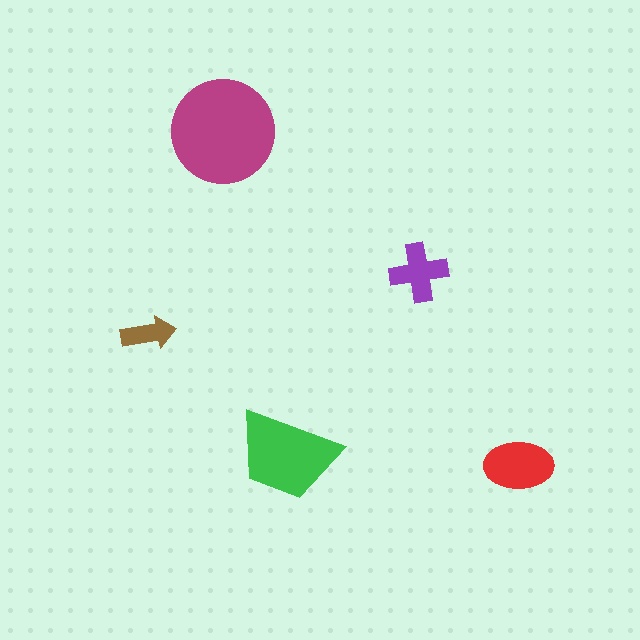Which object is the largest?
The magenta circle.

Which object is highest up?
The magenta circle is topmost.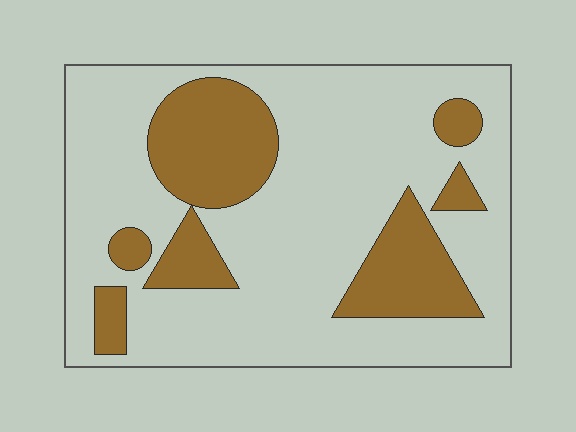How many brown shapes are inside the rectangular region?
7.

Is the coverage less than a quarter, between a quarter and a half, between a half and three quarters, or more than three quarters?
Between a quarter and a half.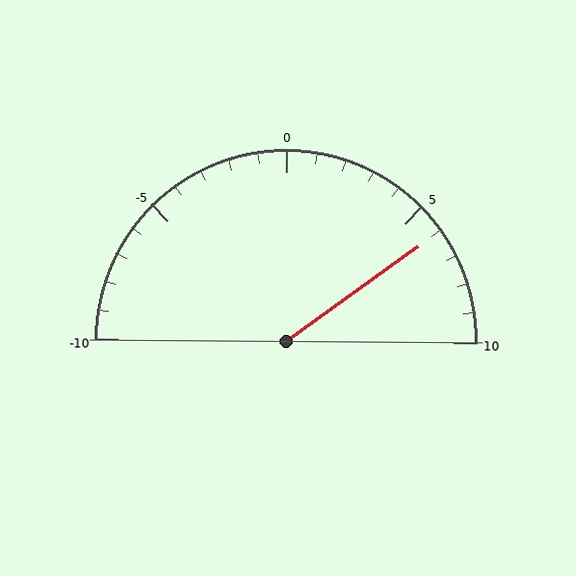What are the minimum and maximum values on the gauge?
The gauge ranges from -10 to 10.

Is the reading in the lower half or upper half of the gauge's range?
The reading is in the upper half of the range (-10 to 10).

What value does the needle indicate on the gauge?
The needle indicates approximately 6.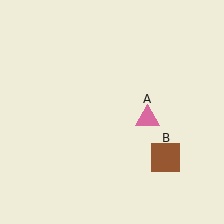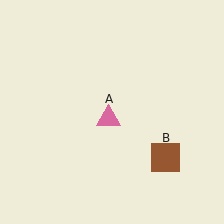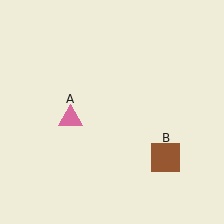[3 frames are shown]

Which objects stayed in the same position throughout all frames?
Brown square (object B) remained stationary.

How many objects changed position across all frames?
1 object changed position: pink triangle (object A).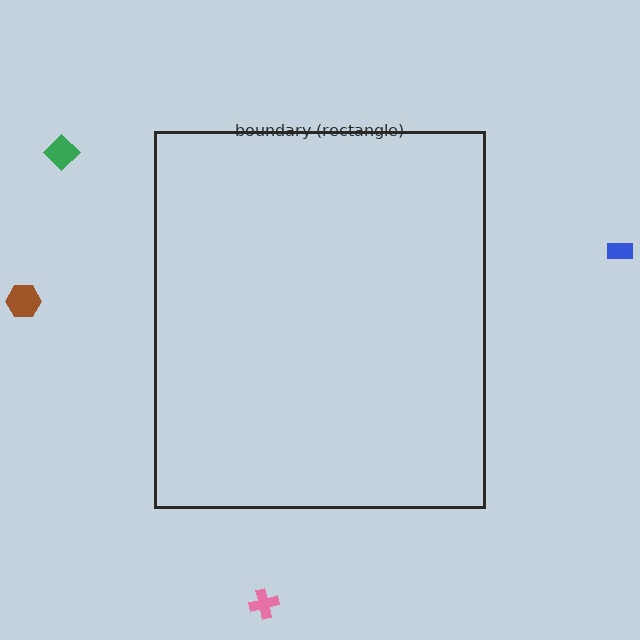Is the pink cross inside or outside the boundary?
Outside.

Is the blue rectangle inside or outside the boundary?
Outside.